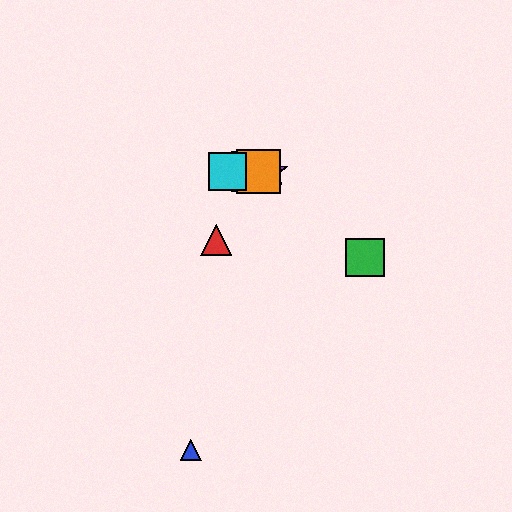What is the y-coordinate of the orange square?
The orange square is at y≈171.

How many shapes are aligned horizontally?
4 shapes (the yellow square, the purple star, the orange square, the cyan square) are aligned horizontally.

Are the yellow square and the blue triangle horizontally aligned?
No, the yellow square is at y≈171 and the blue triangle is at y≈450.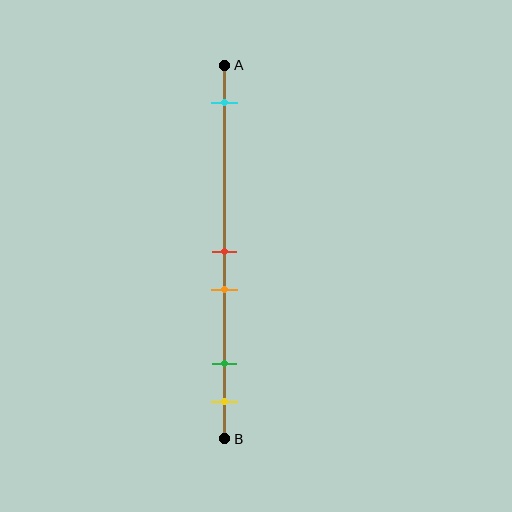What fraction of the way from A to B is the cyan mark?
The cyan mark is approximately 10% (0.1) of the way from A to B.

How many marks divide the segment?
There are 5 marks dividing the segment.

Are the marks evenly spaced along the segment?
No, the marks are not evenly spaced.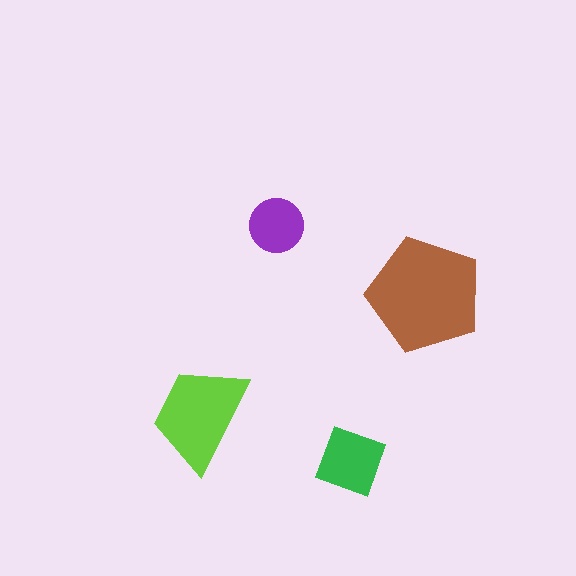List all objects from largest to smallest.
The brown pentagon, the lime trapezoid, the green square, the purple circle.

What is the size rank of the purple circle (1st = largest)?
4th.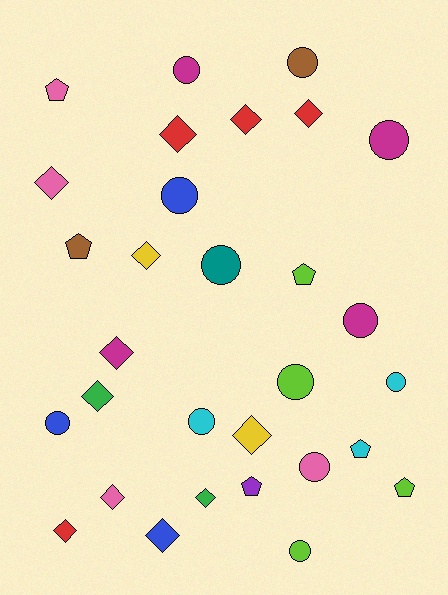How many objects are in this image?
There are 30 objects.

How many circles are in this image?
There are 12 circles.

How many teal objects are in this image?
There is 1 teal object.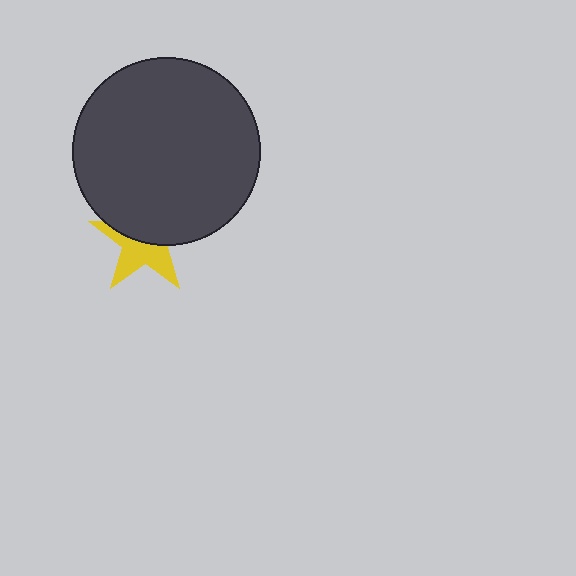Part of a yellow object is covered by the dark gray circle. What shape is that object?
It is a star.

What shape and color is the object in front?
The object in front is a dark gray circle.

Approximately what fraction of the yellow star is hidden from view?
Roughly 51% of the yellow star is hidden behind the dark gray circle.